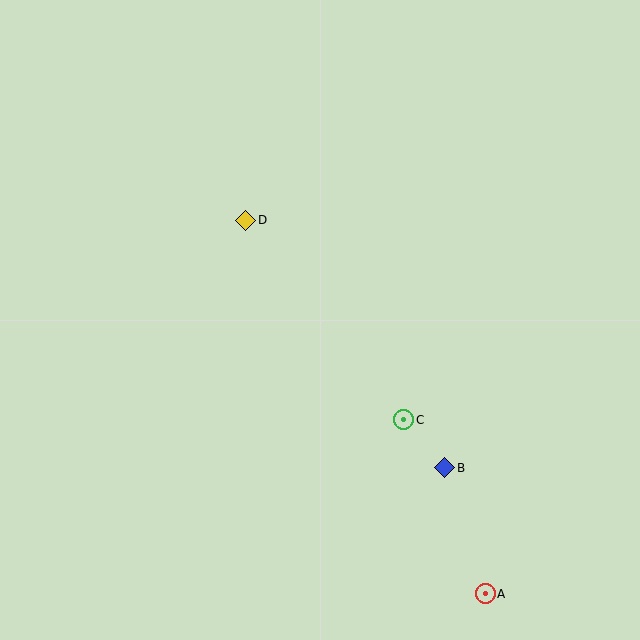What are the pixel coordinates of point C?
Point C is at (404, 420).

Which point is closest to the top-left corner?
Point D is closest to the top-left corner.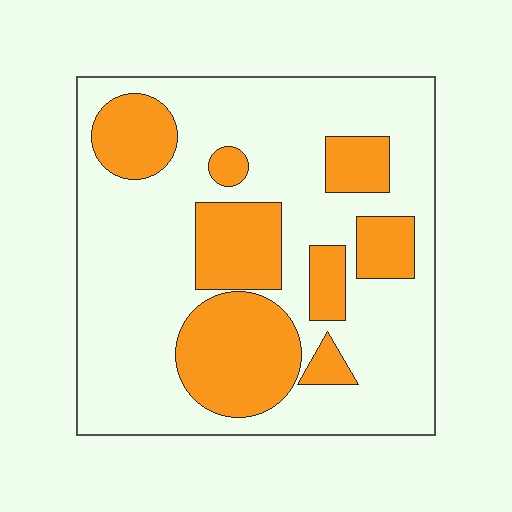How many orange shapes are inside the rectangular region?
8.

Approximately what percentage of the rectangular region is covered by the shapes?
Approximately 30%.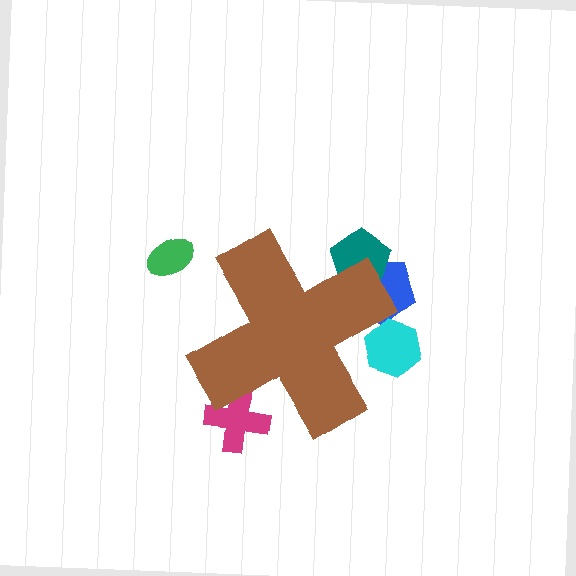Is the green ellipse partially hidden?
No, the green ellipse is fully visible.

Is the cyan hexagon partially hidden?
Yes, the cyan hexagon is partially hidden behind the brown cross.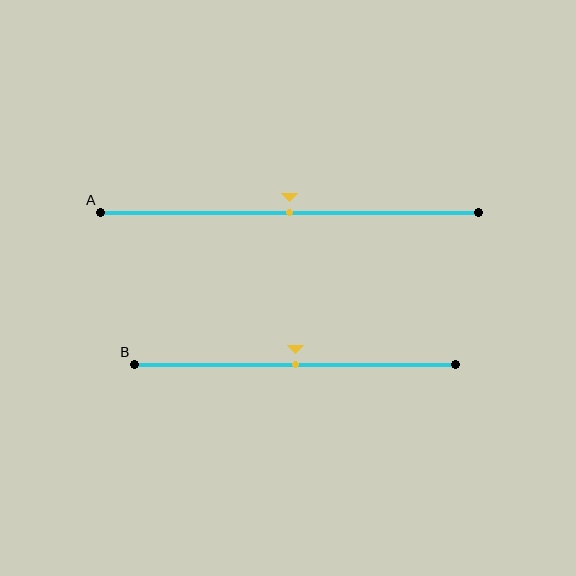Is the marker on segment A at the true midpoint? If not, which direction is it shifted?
Yes, the marker on segment A is at the true midpoint.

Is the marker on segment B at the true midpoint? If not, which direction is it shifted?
Yes, the marker on segment B is at the true midpoint.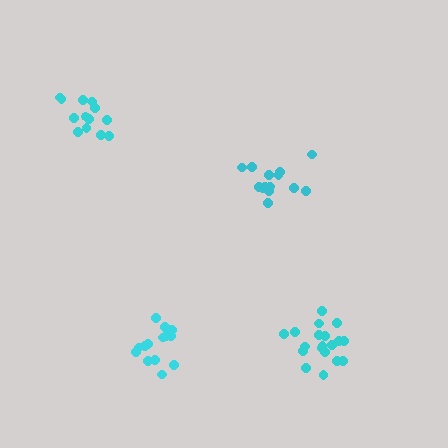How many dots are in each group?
Group 1: 19 dots, Group 2: 13 dots, Group 3: 14 dots, Group 4: 14 dots (60 total).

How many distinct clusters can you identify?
There are 4 distinct clusters.